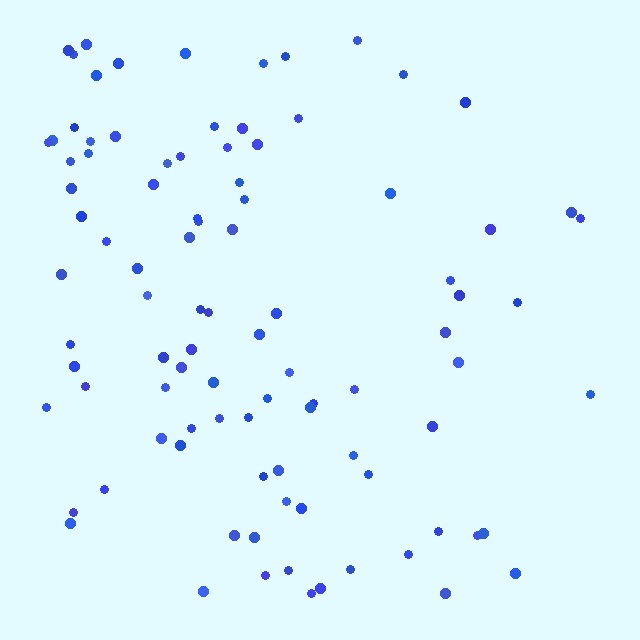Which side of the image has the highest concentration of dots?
The left.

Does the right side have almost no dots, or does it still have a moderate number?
Still a moderate number, just noticeably fewer than the left.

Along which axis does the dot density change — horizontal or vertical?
Horizontal.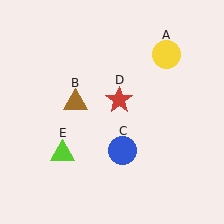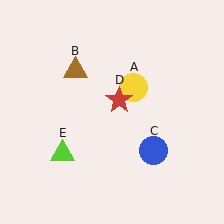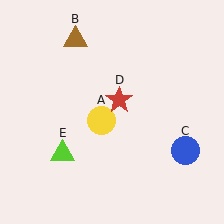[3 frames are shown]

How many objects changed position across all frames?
3 objects changed position: yellow circle (object A), brown triangle (object B), blue circle (object C).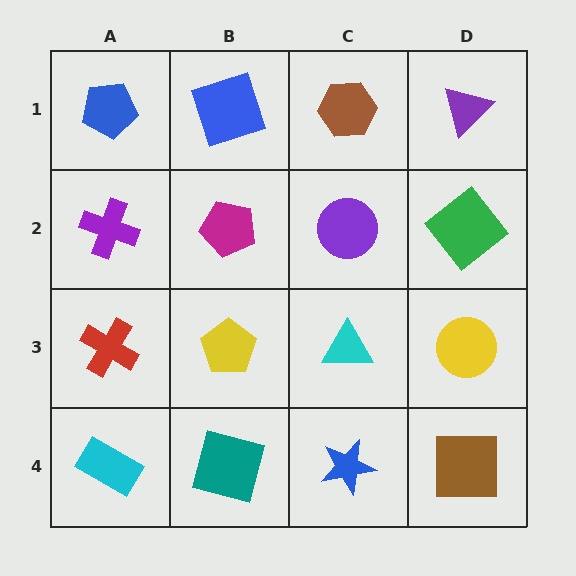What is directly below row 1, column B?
A magenta pentagon.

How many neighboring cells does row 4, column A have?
2.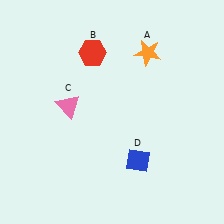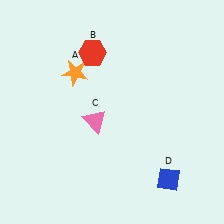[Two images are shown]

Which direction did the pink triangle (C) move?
The pink triangle (C) moved right.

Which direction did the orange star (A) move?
The orange star (A) moved left.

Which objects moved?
The objects that moved are: the orange star (A), the pink triangle (C), the blue diamond (D).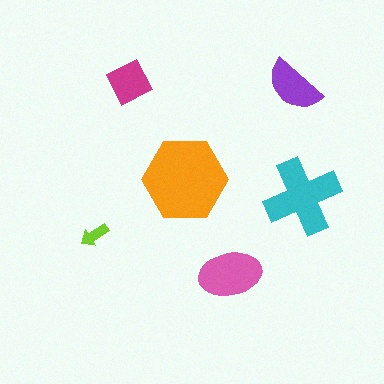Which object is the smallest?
The lime arrow.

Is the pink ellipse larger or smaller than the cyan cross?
Smaller.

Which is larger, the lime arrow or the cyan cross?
The cyan cross.